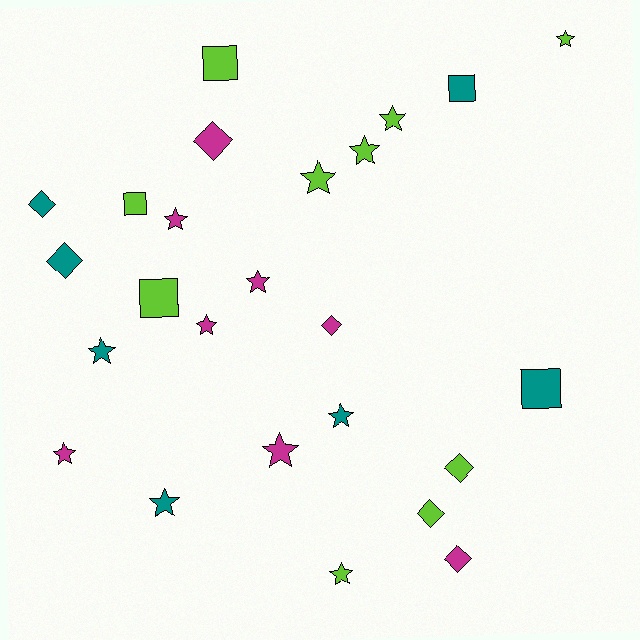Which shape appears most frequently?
Star, with 13 objects.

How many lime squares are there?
There are 3 lime squares.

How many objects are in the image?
There are 25 objects.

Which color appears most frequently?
Lime, with 10 objects.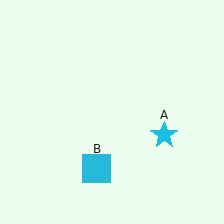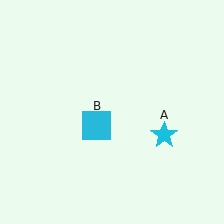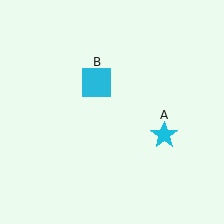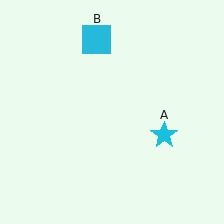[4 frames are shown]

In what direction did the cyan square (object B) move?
The cyan square (object B) moved up.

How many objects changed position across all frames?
1 object changed position: cyan square (object B).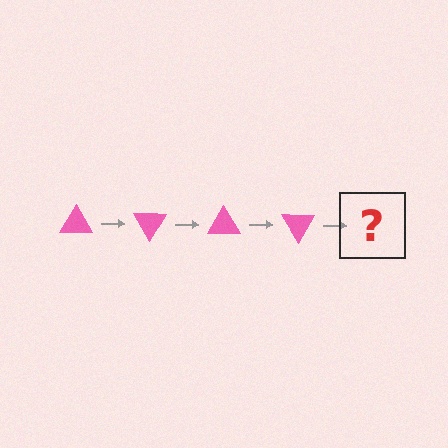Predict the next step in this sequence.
The next step is a pink triangle rotated 240 degrees.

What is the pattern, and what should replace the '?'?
The pattern is that the triangle rotates 60 degrees each step. The '?' should be a pink triangle rotated 240 degrees.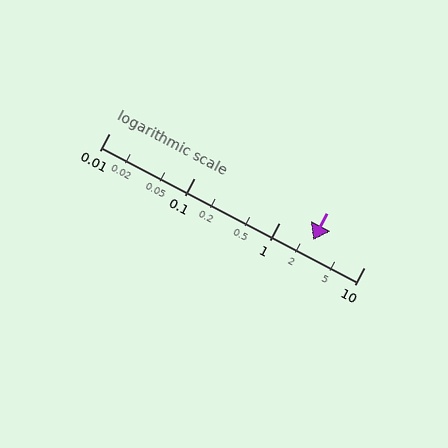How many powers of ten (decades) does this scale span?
The scale spans 3 decades, from 0.01 to 10.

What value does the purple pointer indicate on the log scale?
The pointer indicates approximately 2.5.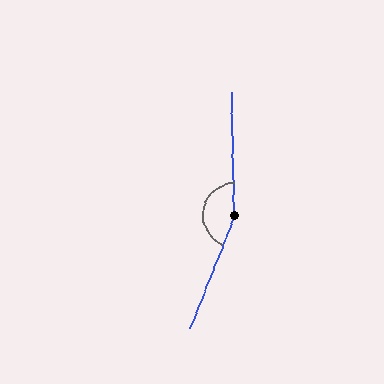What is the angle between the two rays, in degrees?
Approximately 157 degrees.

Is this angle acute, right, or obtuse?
It is obtuse.